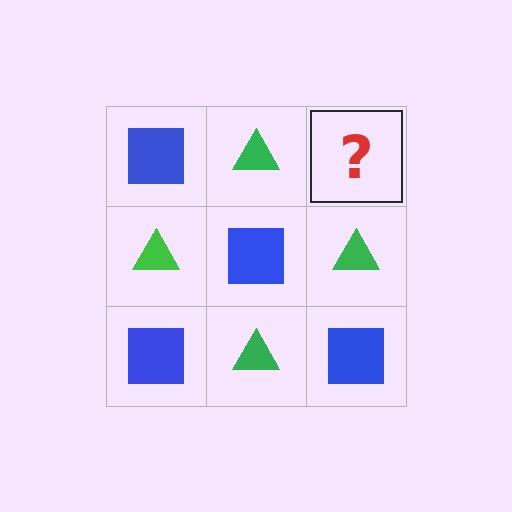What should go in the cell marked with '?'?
The missing cell should contain a blue square.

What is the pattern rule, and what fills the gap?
The rule is that it alternates blue square and green triangle in a checkerboard pattern. The gap should be filled with a blue square.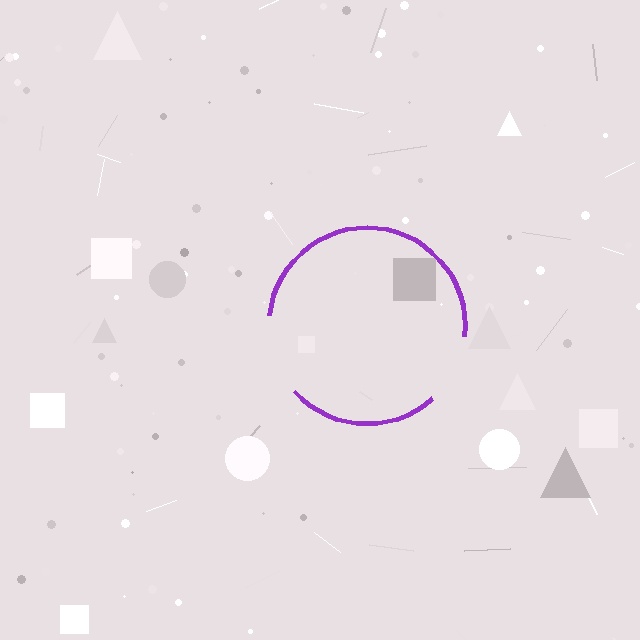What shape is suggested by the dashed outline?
The dashed outline suggests a circle.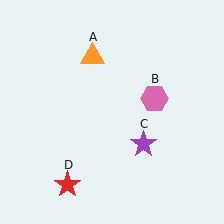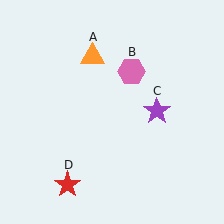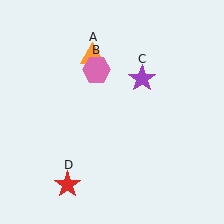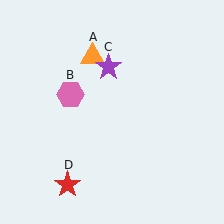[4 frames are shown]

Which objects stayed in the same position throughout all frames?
Orange triangle (object A) and red star (object D) remained stationary.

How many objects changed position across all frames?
2 objects changed position: pink hexagon (object B), purple star (object C).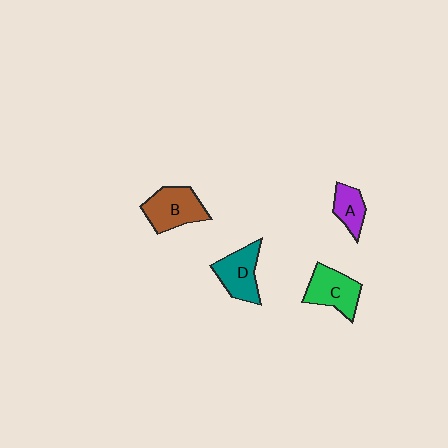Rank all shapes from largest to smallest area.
From largest to smallest: B (brown), C (green), D (teal), A (purple).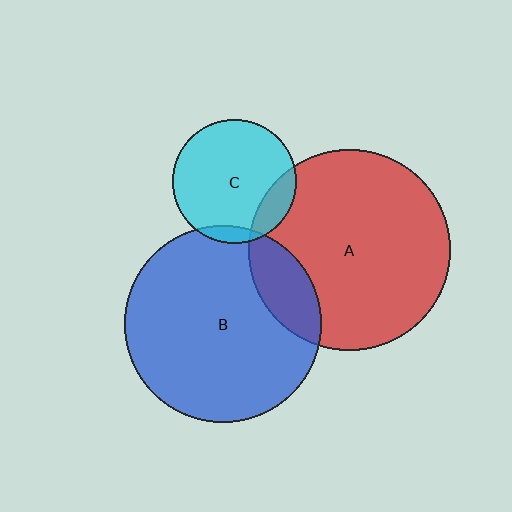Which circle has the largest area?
Circle A (red).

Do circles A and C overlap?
Yes.